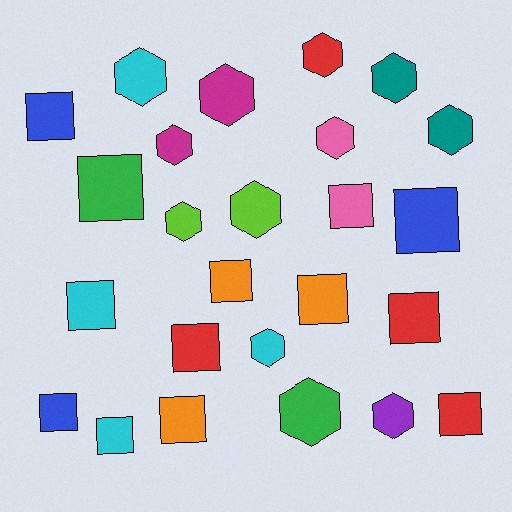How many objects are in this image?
There are 25 objects.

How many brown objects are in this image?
There are no brown objects.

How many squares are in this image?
There are 13 squares.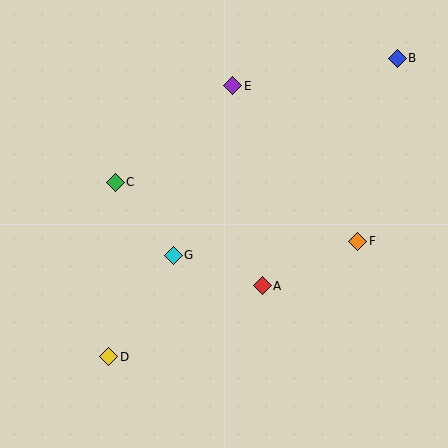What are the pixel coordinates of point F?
Point F is at (358, 241).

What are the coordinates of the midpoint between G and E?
The midpoint between G and E is at (203, 171).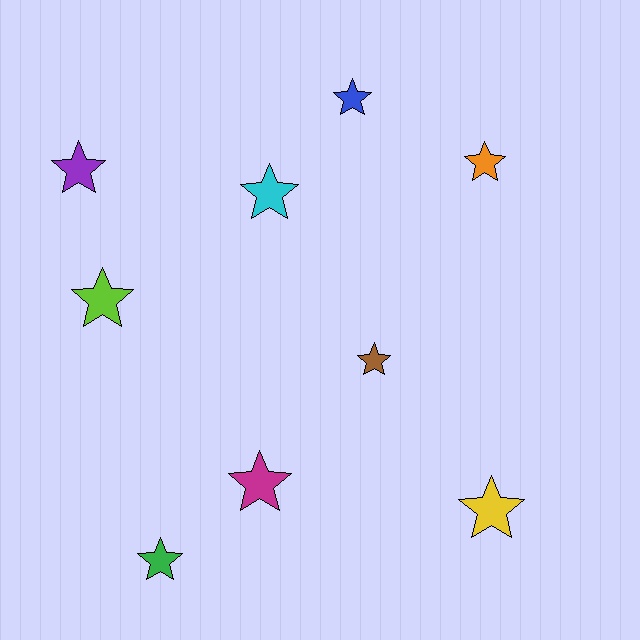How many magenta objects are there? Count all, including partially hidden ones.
There is 1 magenta object.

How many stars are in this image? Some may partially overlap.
There are 9 stars.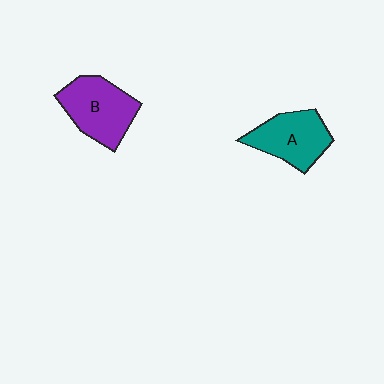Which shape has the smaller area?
Shape A (teal).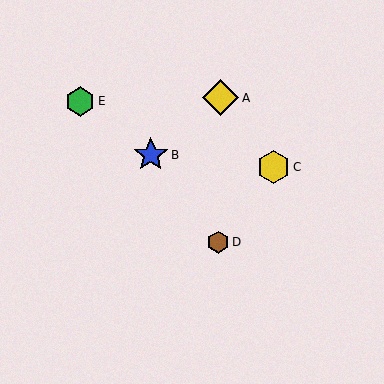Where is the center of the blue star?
The center of the blue star is at (151, 155).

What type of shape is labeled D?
Shape D is a brown hexagon.